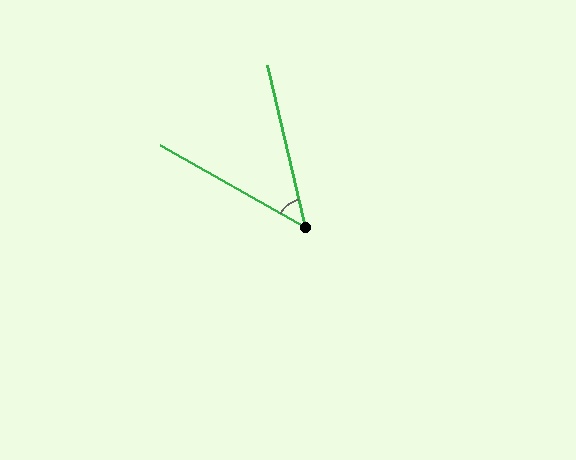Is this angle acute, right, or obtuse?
It is acute.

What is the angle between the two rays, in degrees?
Approximately 48 degrees.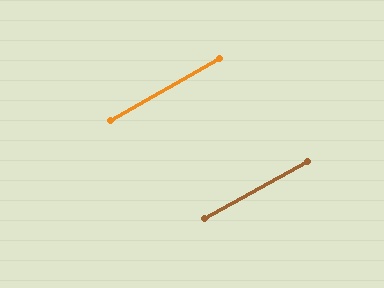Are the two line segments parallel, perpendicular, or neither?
Parallel — their directions differ by only 0.7°.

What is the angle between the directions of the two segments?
Approximately 1 degree.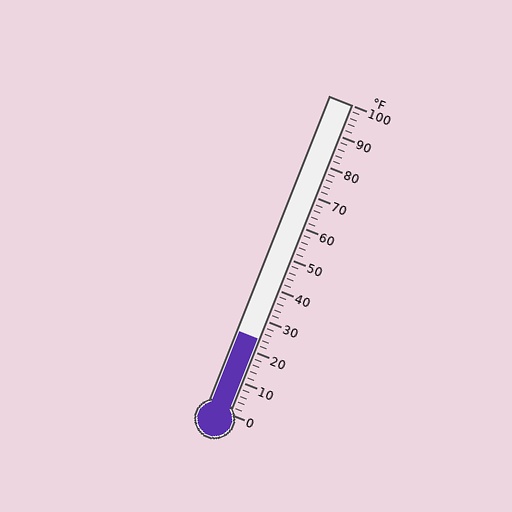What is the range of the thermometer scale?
The thermometer scale ranges from 0°F to 100°F.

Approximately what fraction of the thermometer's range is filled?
The thermometer is filled to approximately 25% of its range.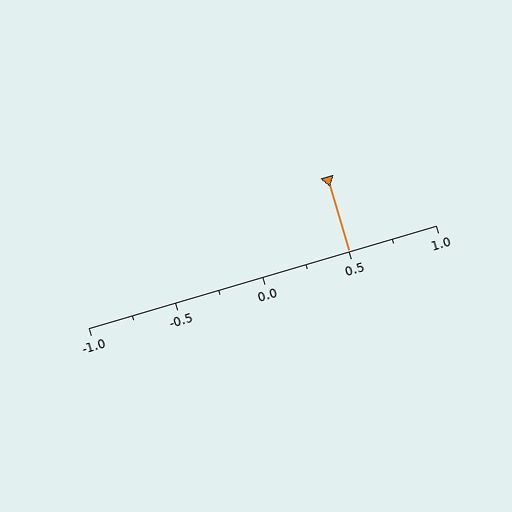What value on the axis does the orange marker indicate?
The marker indicates approximately 0.5.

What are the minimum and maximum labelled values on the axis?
The axis runs from -1.0 to 1.0.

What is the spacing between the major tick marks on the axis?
The major ticks are spaced 0.5 apart.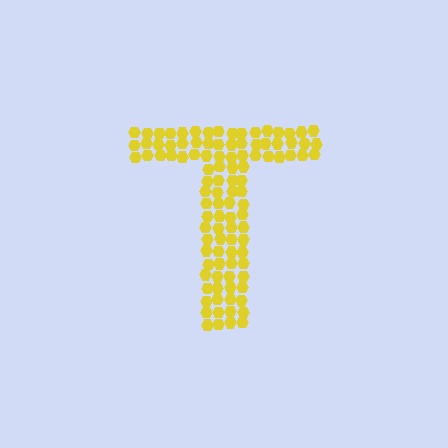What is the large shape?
The large shape is the letter T.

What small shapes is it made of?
It is made of small hexagons.